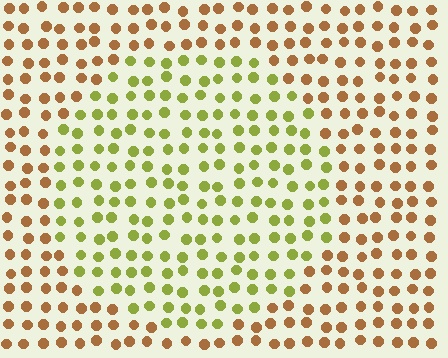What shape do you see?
I see a circle.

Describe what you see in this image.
The image is filled with small brown elements in a uniform arrangement. A circle-shaped region is visible where the elements are tinted to a slightly different hue, forming a subtle color boundary.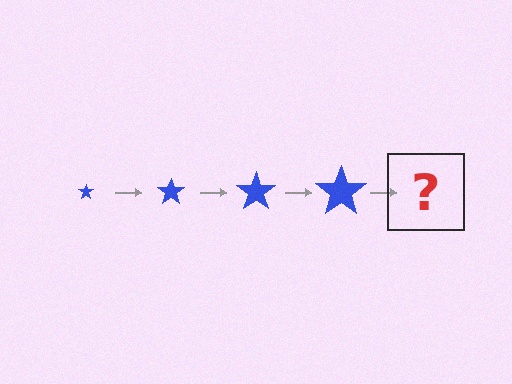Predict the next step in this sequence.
The next step is a blue star, larger than the previous one.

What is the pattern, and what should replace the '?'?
The pattern is that the star gets progressively larger each step. The '?' should be a blue star, larger than the previous one.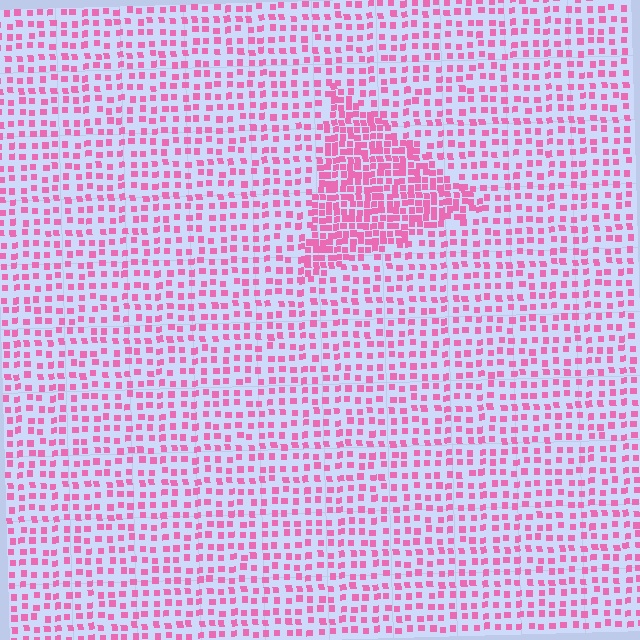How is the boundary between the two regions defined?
The boundary is defined by a change in element density (approximately 2.2x ratio). All elements are the same color, size, and shape.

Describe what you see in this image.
The image contains small pink elements arranged at two different densities. A triangle-shaped region is visible where the elements are more densely packed than the surrounding area.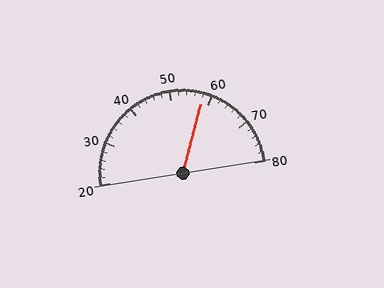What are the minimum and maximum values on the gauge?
The gauge ranges from 20 to 80.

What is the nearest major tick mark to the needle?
The nearest major tick mark is 60.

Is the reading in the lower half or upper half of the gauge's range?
The reading is in the upper half of the range (20 to 80).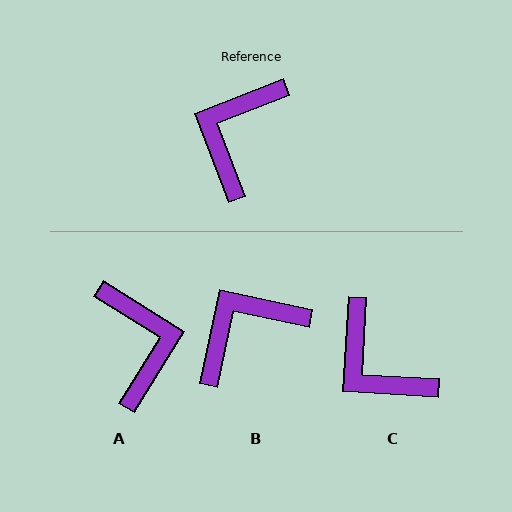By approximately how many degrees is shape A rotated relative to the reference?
Approximately 143 degrees clockwise.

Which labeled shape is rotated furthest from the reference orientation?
A, about 143 degrees away.